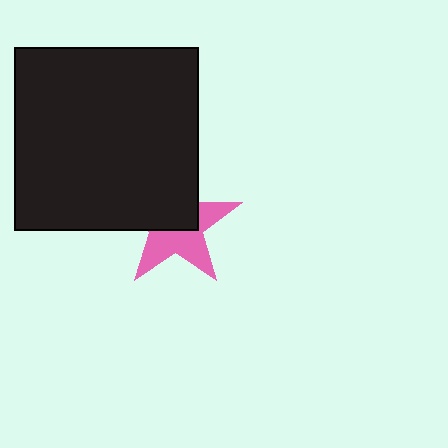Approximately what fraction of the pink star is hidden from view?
Roughly 50% of the pink star is hidden behind the black square.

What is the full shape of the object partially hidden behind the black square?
The partially hidden object is a pink star.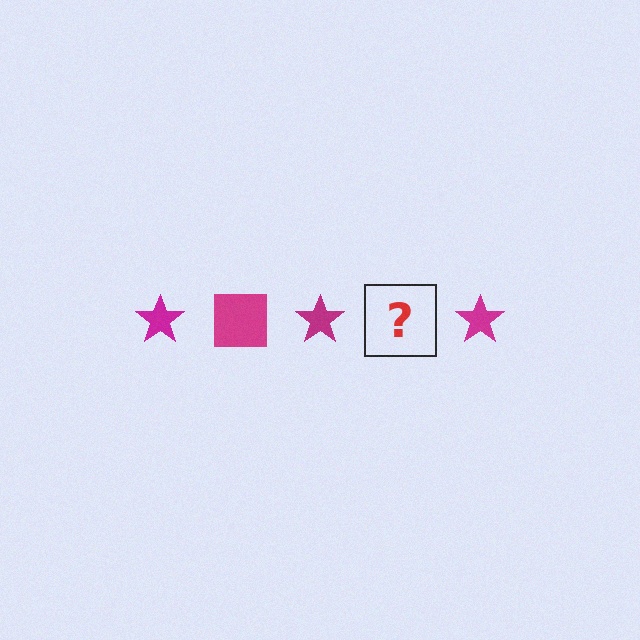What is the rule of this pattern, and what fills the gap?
The rule is that the pattern cycles through star, square shapes in magenta. The gap should be filled with a magenta square.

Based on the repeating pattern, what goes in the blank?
The blank should be a magenta square.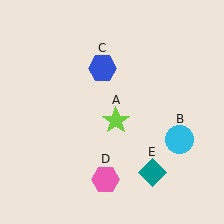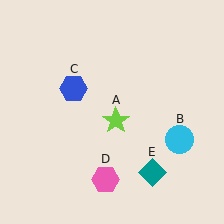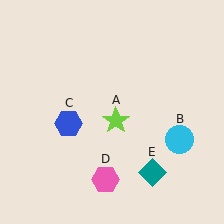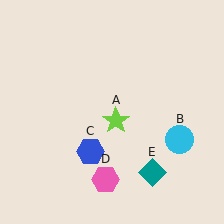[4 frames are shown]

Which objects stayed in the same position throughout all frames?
Lime star (object A) and cyan circle (object B) and pink hexagon (object D) and teal diamond (object E) remained stationary.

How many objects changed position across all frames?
1 object changed position: blue hexagon (object C).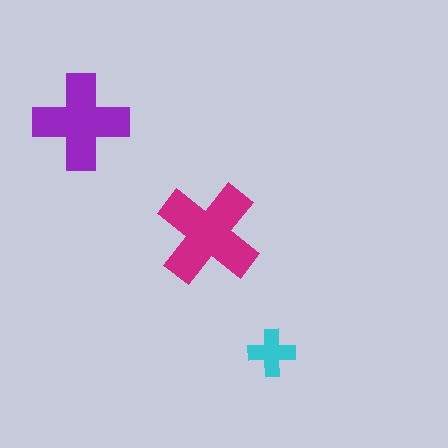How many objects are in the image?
There are 3 objects in the image.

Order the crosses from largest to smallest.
the magenta one, the purple one, the cyan one.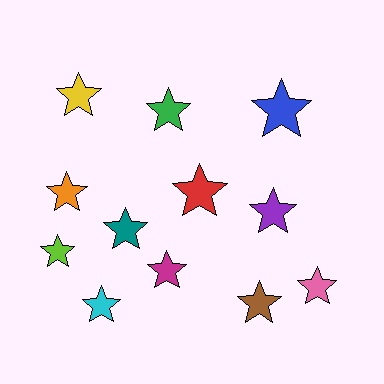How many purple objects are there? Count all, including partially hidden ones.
There is 1 purple object.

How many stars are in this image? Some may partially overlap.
There are 12 stars.